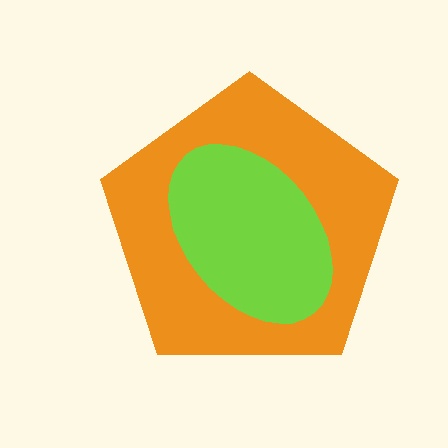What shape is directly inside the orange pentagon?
The lime ellipse.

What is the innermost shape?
The lime ellipse.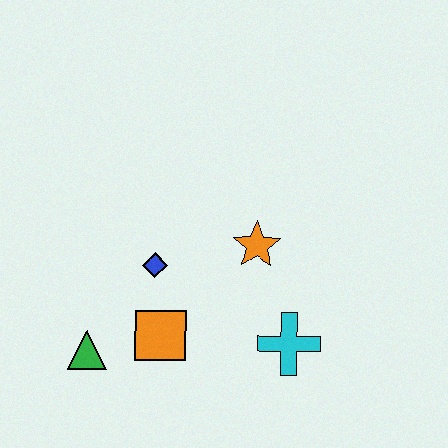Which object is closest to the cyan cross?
The orange star is closest to the cyan cross.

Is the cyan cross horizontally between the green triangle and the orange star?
No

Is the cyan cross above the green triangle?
Yes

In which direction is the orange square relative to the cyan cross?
The orange square is to the left of the cyan cross.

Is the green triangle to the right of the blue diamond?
No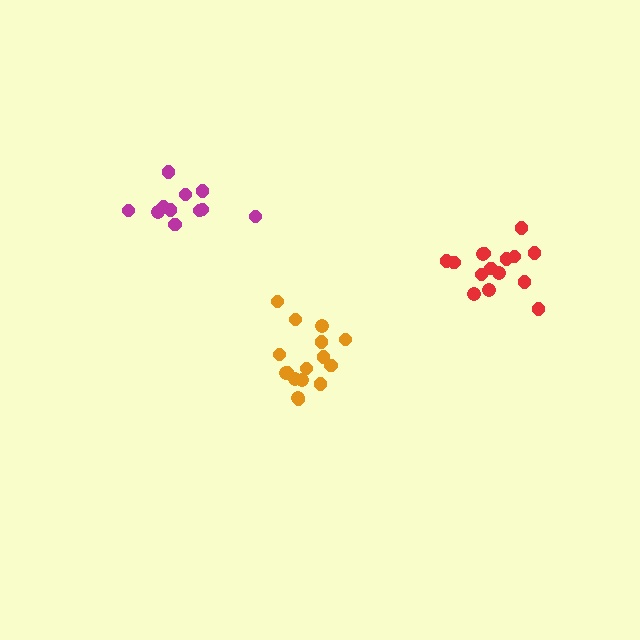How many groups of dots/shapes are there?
There are 3 groups.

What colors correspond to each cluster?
The clusters are colored: orange, red, magenta.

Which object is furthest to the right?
The red cluster is rightmost.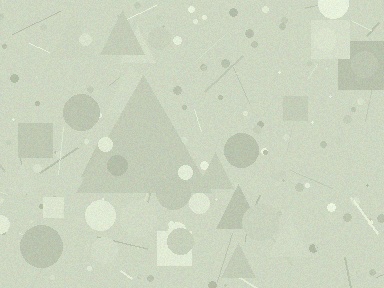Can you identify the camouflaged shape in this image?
The camouflaged shape is a triangle.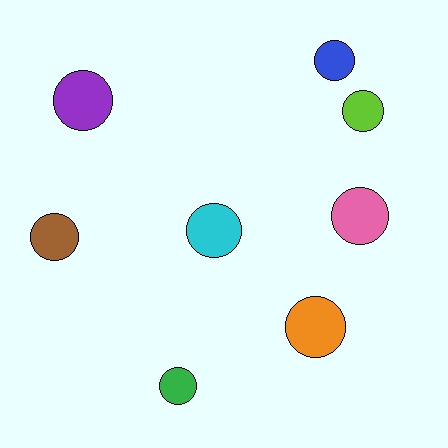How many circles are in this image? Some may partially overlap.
There are 8 circles.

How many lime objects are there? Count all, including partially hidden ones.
There is 1 lime object.